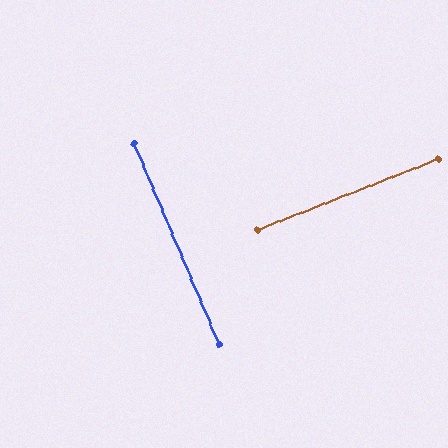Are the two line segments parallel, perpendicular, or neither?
Perpendicular — they meet at approximately 88°.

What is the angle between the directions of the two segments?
Approximately 88 degrees.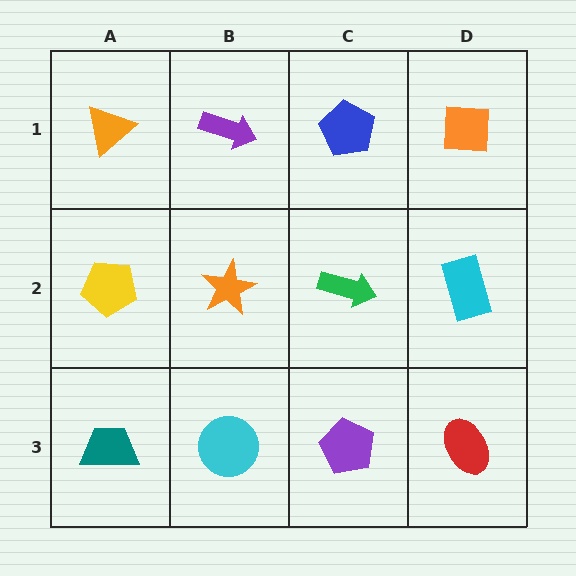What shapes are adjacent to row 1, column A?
A yellow pentagon (row 2, column A), a purple arrow (row 1, column B).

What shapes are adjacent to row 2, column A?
An orange triangle (row 1, column A), a teal trapezoid (row 3, column A), an orange star (row 2, column B).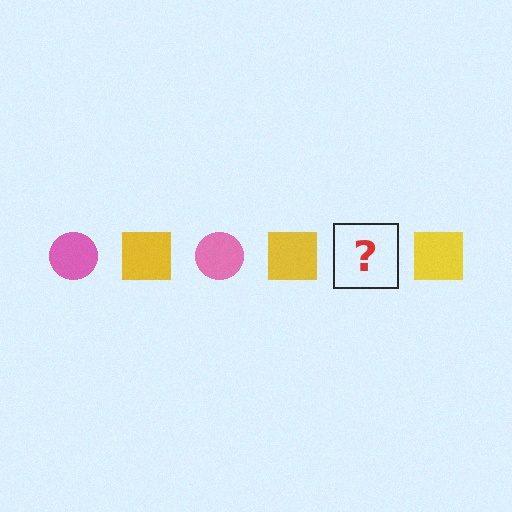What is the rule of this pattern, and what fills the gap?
The rule is that the pattern alternates between pink circle and yellow square. The gap should be filled with a pink circle.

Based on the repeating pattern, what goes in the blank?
The blank should be a pink circle.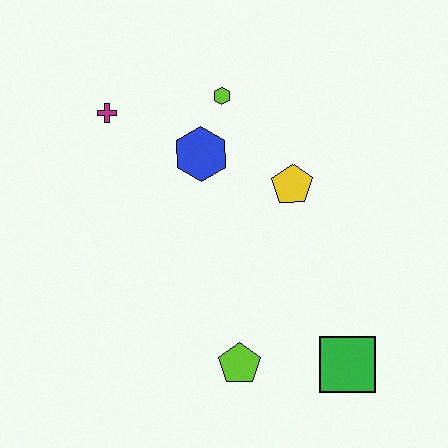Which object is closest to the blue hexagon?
The lime hexagon is closest to the blue hexagon.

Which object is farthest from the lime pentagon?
The magenta cross is farthest from the lime pentagon.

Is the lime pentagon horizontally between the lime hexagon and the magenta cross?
No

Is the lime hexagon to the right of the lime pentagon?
No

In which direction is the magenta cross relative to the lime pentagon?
The magenta cross is above the lime pentagon.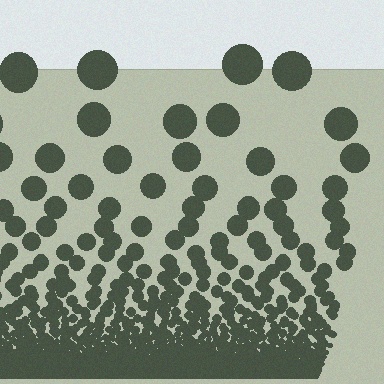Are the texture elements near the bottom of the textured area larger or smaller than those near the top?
Smaller. The gradient is inverted — elements near the bottom are smaller and denser.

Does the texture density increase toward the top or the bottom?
Density increases toward the bottom.